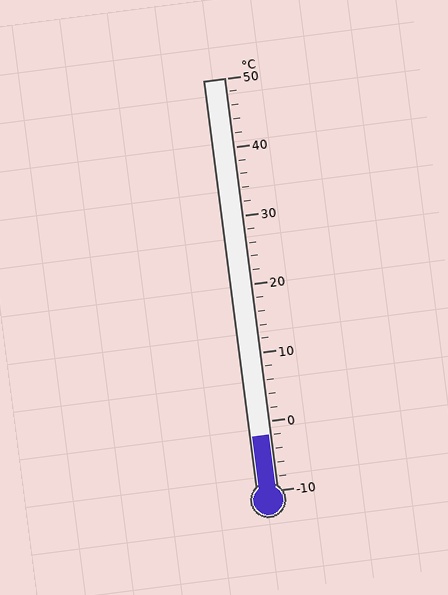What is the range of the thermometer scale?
The thermometer scale ranges from -10°C to 50°C.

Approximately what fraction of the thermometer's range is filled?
The thermometer is filled to approximately 15% of its range.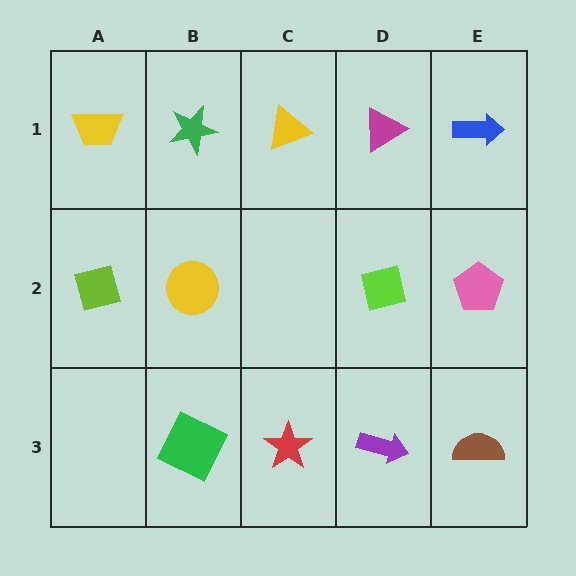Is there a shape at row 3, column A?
No, that cell is empty.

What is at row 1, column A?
A yellow trapezoid.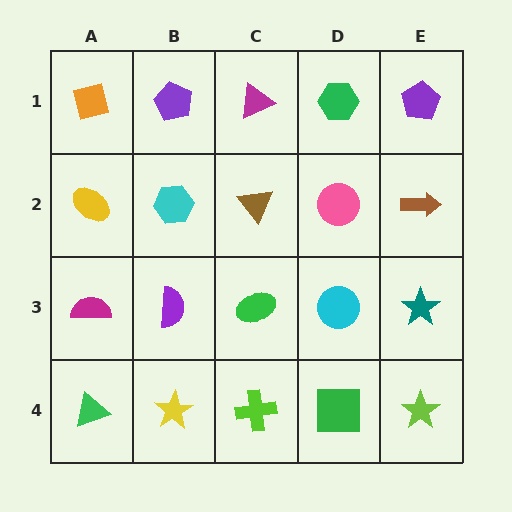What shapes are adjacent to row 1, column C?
A brown triangle (row 2, column C), a purple pentagon (row 1, column B), a green hexagon (row 1, column D).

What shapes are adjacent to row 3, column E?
A brown arrow (row 2, column E), a lime star (row 4, column E), a cyan circle (row 3, column D).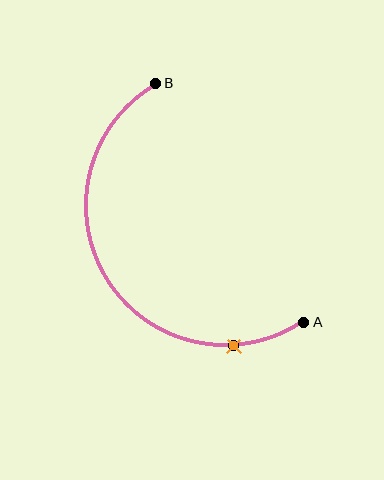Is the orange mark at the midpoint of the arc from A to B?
No. The orange mark lies on the arc but is closer to endpoint A. The arc midpoint would be at the point on the curve equidistant along the arc from both A and B.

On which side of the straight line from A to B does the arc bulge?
The arc bulges to the left of the straight line connecting A and B.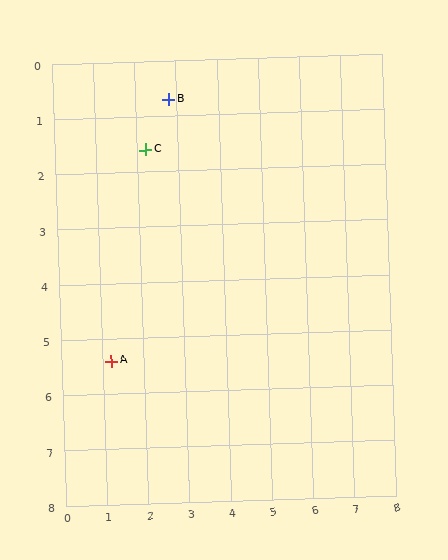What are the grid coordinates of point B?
Point B is at approximately (2.8, 0.7).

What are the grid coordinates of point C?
Point C is at approximately (2.2, 1.6).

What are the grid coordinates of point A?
Point A is at approximately (1.2, 5.4).